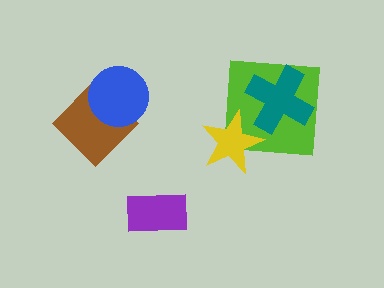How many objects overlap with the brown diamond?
1 object overlaps with the brown diamond.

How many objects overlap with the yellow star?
1 object overlaps with the yellow star.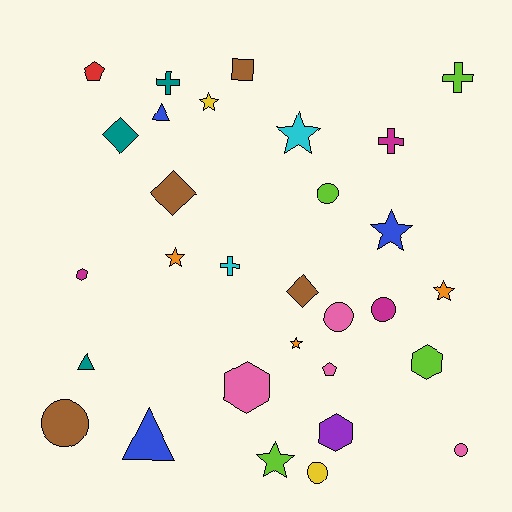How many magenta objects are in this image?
There are 3 magenta objects.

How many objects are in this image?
There are 30 objects.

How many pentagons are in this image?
There are 2 pentagons.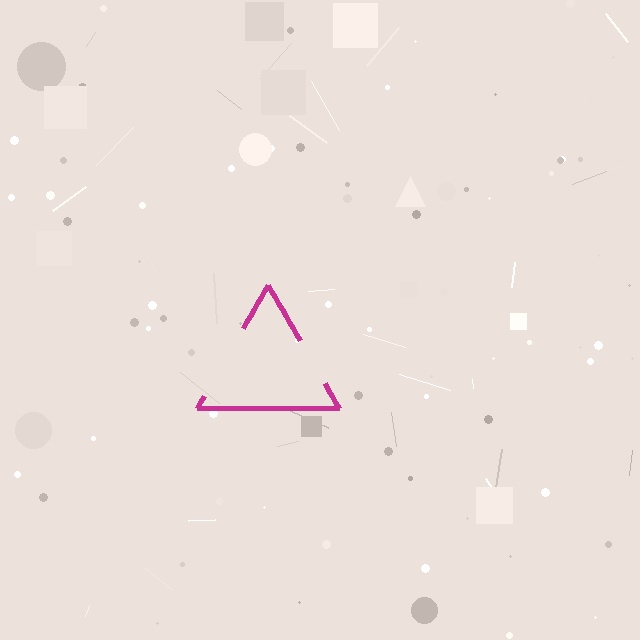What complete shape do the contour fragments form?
The contour fragments form a triangle.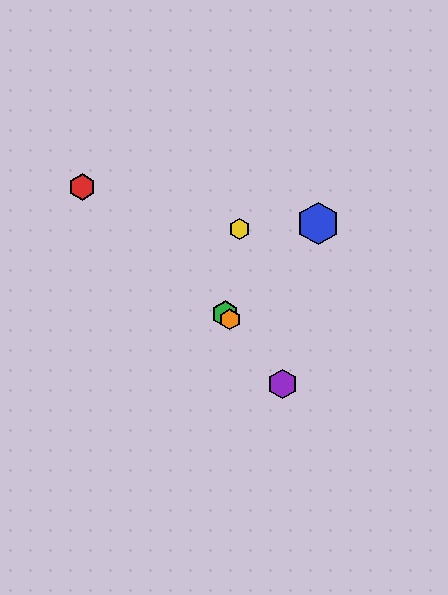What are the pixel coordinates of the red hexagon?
The red hexagon is at (82, 187).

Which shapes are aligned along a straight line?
The green hexagon, the purple hexagon, the orange hexagon are aligned along a straight line.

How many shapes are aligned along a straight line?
3 shapes (the green hexagon, the purple hexagon, the orange hexagon) are aligned along a straight line.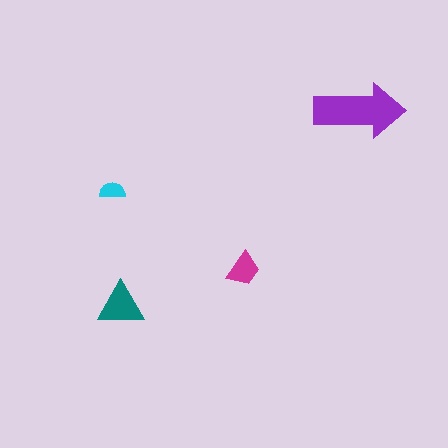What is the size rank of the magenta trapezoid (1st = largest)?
3rd.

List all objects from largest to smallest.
The purple arrow, the teal triangle, the magenta trapezoid, the cyan semicircle.